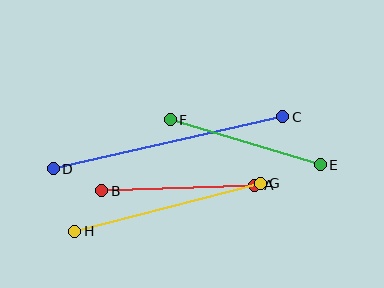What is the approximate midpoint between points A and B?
The midpoint is at approximately (178, 188) pixels.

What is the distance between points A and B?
The distance is approximately 153 pixels.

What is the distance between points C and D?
The distance is approximately 235 pixels.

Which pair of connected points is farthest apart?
Points C and D are farthest apart.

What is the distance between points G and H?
The distance is approximately 192 pixels.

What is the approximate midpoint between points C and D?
The midpoint is at approximately (168, 143) pixels.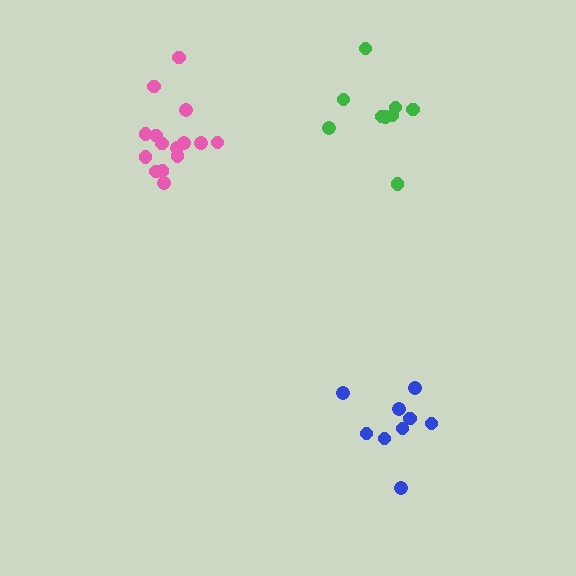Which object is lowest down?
The blue cluster is bottommost.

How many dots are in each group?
Group 1: 9 dots, Group 2: 9 dots, Group 3: 15 dots (33 total).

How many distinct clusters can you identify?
There are 3 distinct clusters.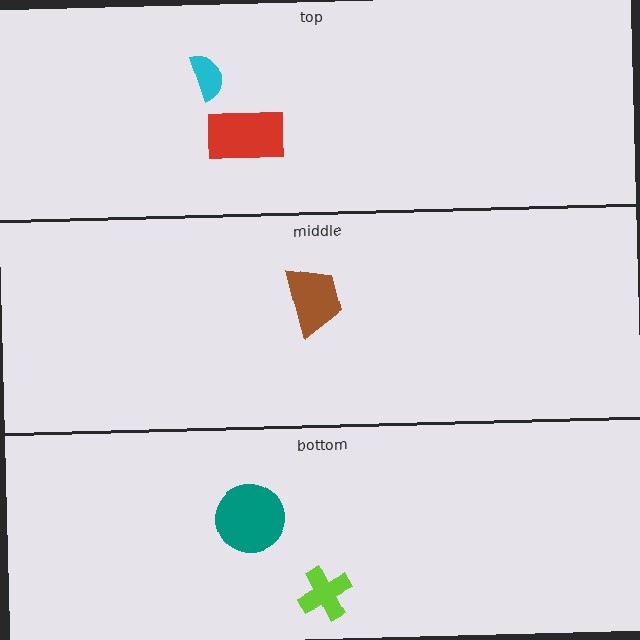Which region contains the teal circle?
The bottom region.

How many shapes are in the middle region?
1.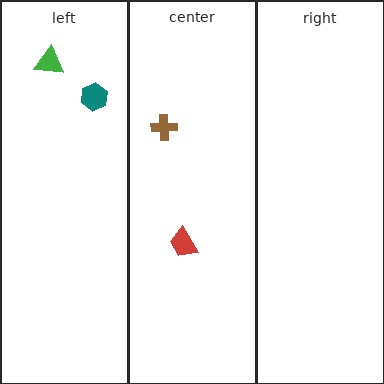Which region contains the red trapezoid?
The center region.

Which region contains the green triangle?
The left region.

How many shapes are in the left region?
2.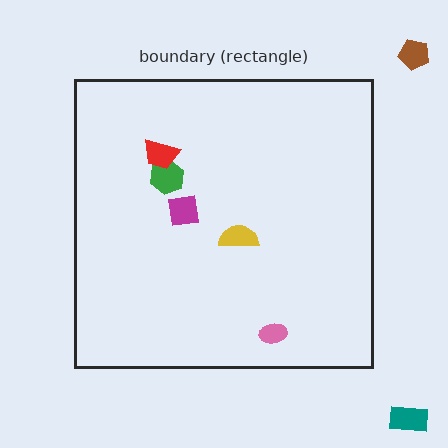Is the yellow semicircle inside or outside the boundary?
Inside.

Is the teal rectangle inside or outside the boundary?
Outside.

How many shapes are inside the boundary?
5 inside, 2 outside.